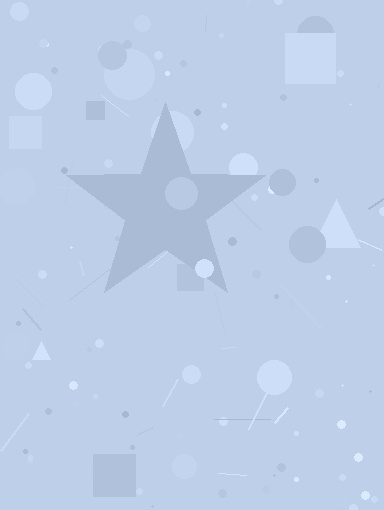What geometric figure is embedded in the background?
A star is embedded in the background.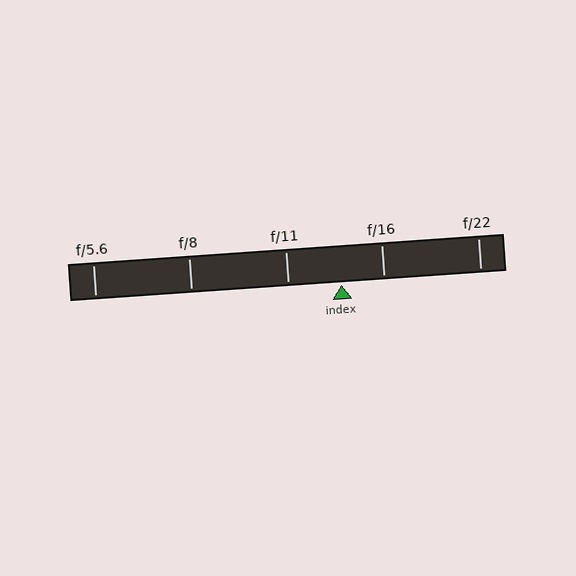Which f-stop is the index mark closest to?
The index mark is closest to f/16.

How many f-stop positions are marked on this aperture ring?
There are 5 f-stop positions marked.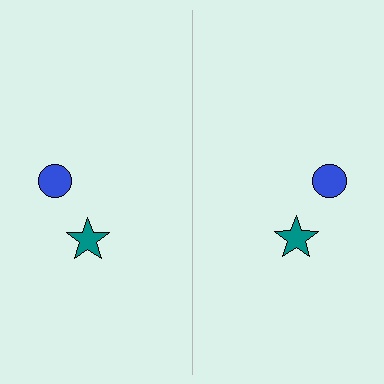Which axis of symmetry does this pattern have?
The pattern has a vertical axis of symmetry running through the center of the image.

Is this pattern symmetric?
Yes, this pattern has bilateral (reflection) symmetry.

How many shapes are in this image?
There are 4 shapes in this image.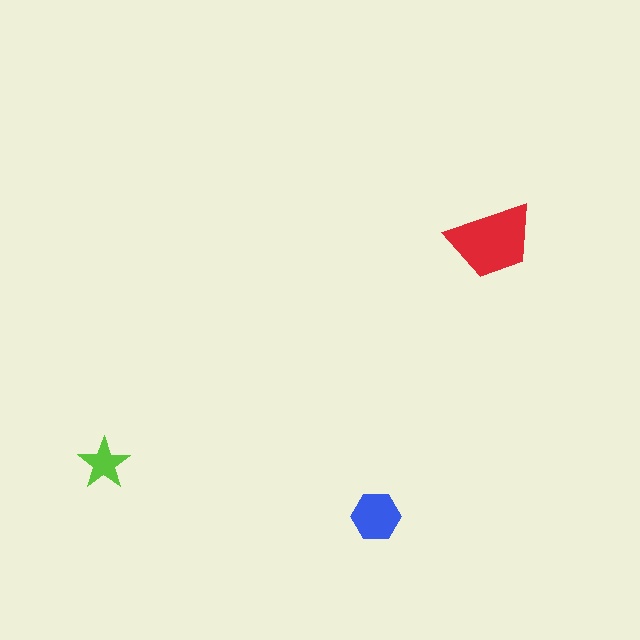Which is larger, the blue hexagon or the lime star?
The blue hexagon.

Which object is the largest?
The red trapezoid.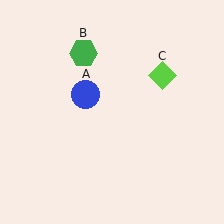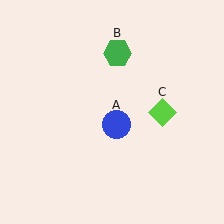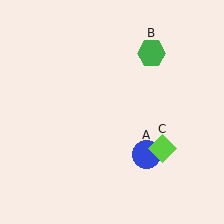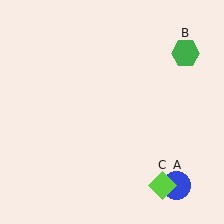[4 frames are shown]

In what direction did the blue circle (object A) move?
The blue circle (object A) moved down and to the right.